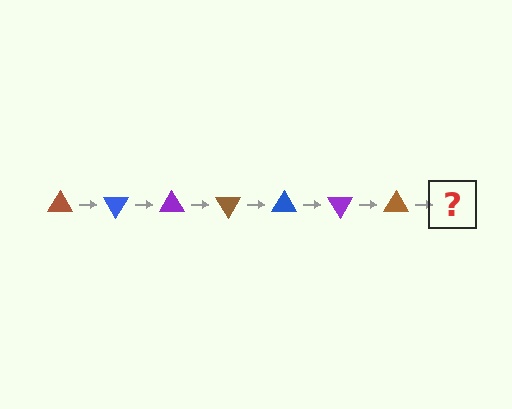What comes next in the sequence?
The next element should be a blue triangle, rotated 420 degrees from the start.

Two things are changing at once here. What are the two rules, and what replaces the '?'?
The two rules are that it rotates 60 degrees each step and the color cycles through brown, blue, and purple. The '?' should be a blue triangle, rotated 420 degrees from the start.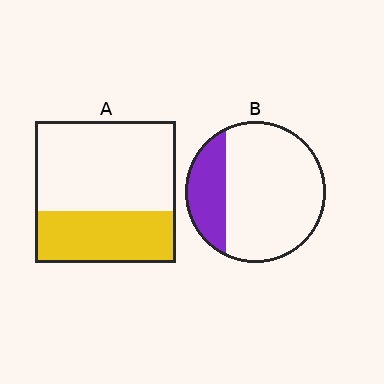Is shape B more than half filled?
No.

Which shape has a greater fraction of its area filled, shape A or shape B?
Shape A.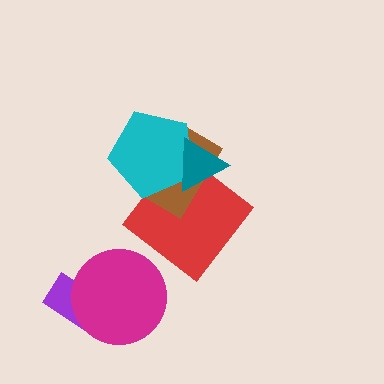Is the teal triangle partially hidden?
No, no other shape covers it.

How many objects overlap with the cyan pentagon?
3 objects overlap with the cyan pentagon.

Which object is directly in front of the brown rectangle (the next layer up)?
The cyan pentagon is directly in front of the brown rectangle.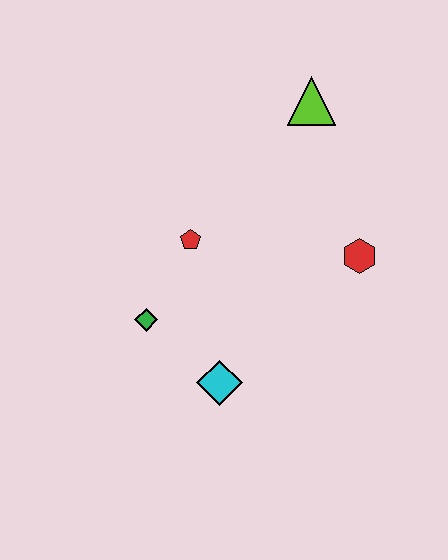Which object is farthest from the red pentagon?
The lime triangle is farthest from the red pentagon.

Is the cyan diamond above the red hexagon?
No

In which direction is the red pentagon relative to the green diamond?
The red pentagon is above the green diamond.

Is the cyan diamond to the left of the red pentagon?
No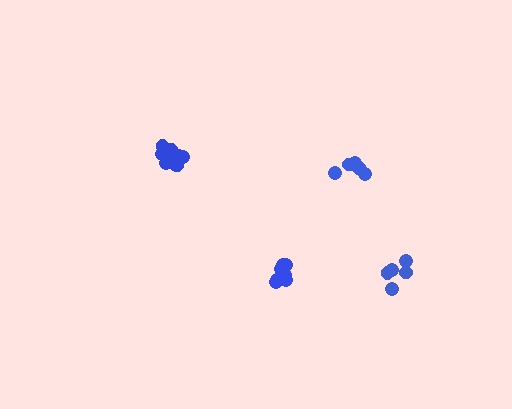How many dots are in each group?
Group 1: 6 dots, Group 2: 10 dots, Group 3: 5 dots, Group 4: 8 dots (29 total).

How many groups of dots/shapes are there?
There are 4 groups.